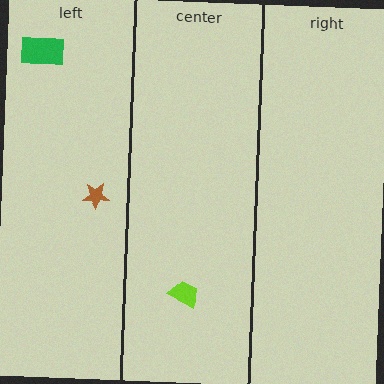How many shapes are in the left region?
2.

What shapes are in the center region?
The lime trapezoid.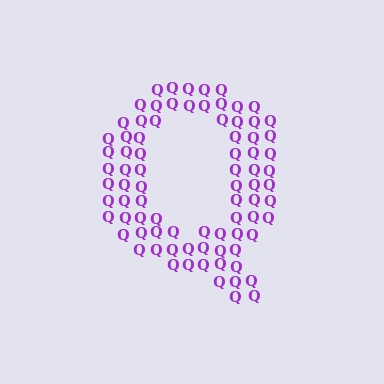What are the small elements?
The small elements are letter Q's.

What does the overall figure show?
The overall figure shows the letter Q.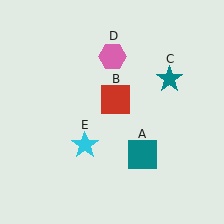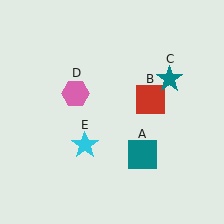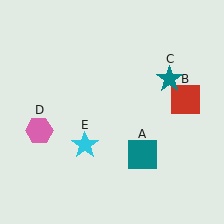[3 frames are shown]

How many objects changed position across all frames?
2 objects changed position: red square (object B), pink hexagon (object D).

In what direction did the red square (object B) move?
The red square (object B) moved right.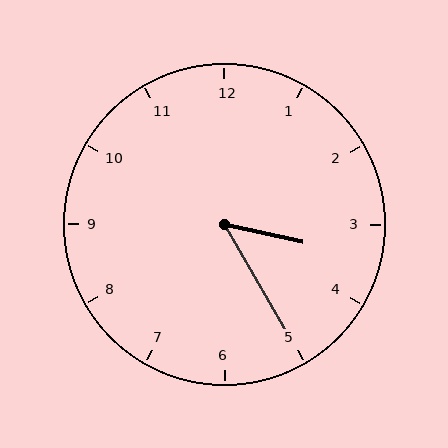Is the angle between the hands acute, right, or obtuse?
It is acute.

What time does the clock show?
3:25.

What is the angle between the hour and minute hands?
Approximately 48 degrees.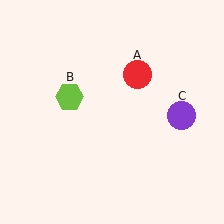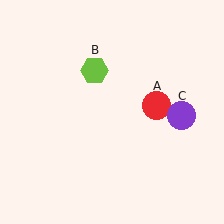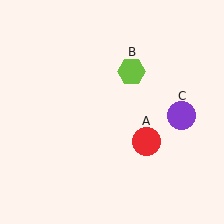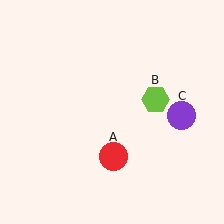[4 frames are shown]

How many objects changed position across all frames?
2 objects changed position: red circle (object A), lime hexagon (object B).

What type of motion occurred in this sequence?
The red circle (object A), lime hexagon (object B) rotated clockwise around the center of the scene.